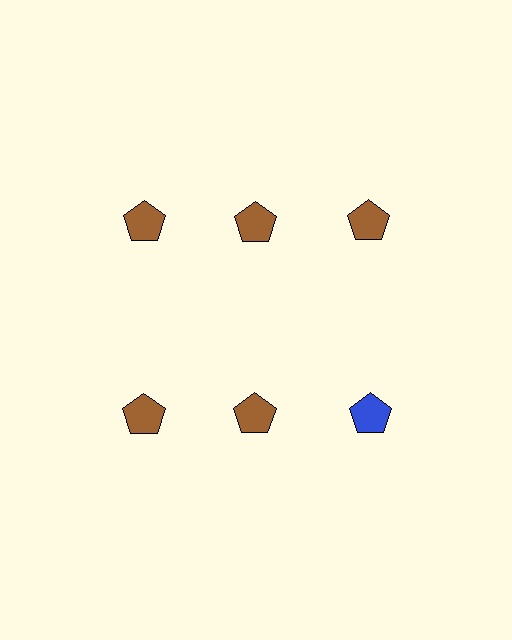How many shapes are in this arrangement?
There are 6 shapes arranged in a grid pattern.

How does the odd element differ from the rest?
It has a different color: blue instead of brown.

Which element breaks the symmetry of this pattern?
The blue pentagon in the second row, center column breaks the symmetry. All other shapes are brown pentagons.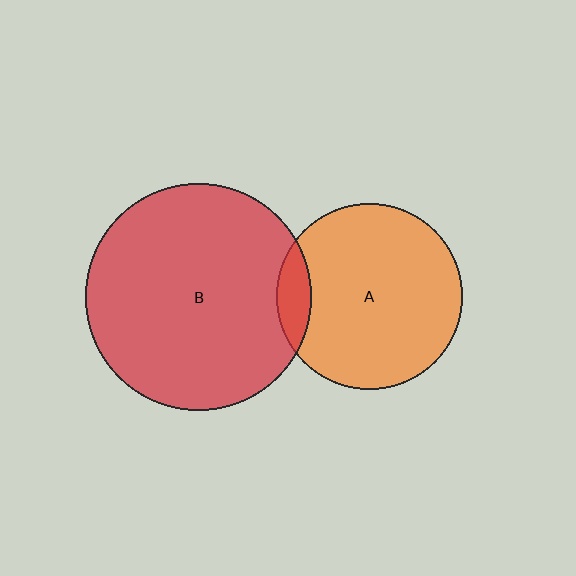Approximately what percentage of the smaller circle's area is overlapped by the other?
Approximately 10%.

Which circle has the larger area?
Circle B (red).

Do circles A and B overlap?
Yes.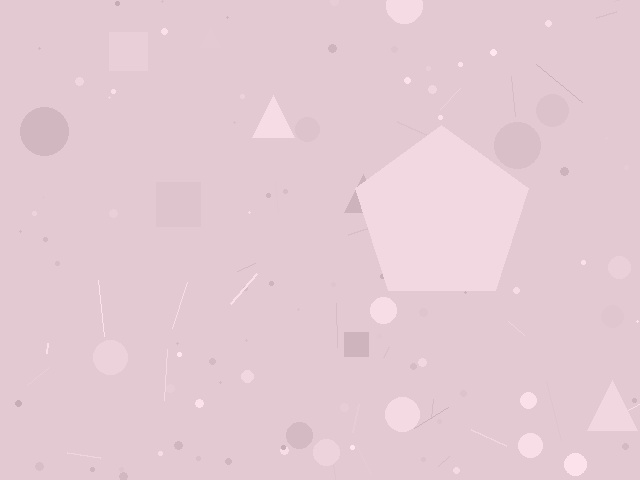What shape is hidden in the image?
A pentagon is hidden in the image.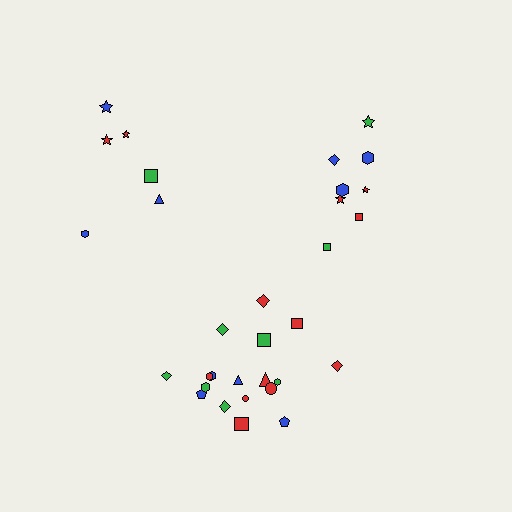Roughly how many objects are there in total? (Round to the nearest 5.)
Roughly 30 objects in total.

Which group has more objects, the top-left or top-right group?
The top-right group.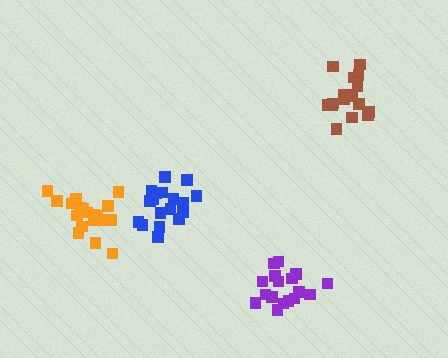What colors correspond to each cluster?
The clusters are colored: purple, blue, brown, orange.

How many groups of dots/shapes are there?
There are 4 groups.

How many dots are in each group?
Group 1: 17 dots, Group 2: 19 dots, Group 3: 17 dots, Group 4: 20 dots (73 total).